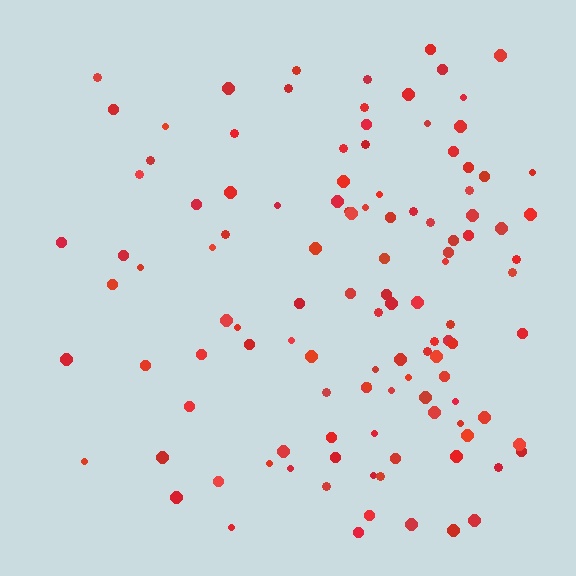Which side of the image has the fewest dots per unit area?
The left.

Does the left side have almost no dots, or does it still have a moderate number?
Still a moderate number, just noticeably fewer than the right.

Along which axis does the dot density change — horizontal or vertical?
Horizontal.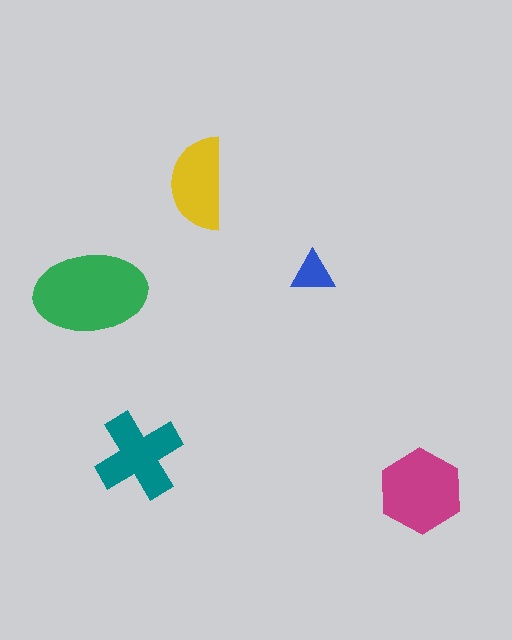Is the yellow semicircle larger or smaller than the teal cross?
Smaller.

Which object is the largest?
The green ellipse.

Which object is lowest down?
The magenta hexagon is bottommost.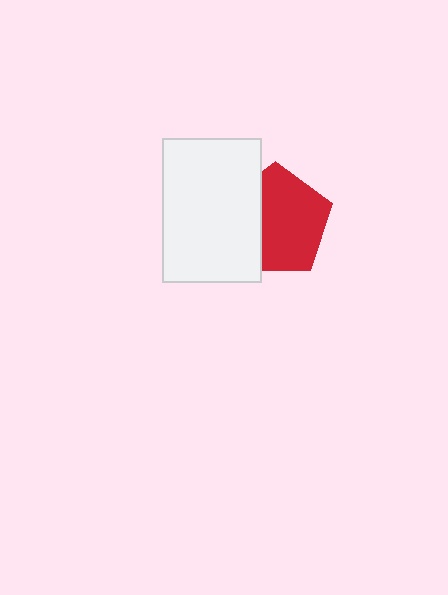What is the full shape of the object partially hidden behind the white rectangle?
The partially hidden object is a red pentagon.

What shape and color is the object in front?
The object in front is a white rectangle.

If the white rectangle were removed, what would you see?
You would see the complete red pentagon.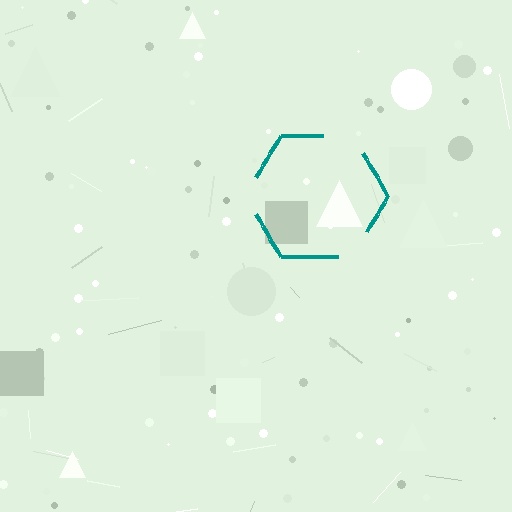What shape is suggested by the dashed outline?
The dashed outline suggests a hexagon.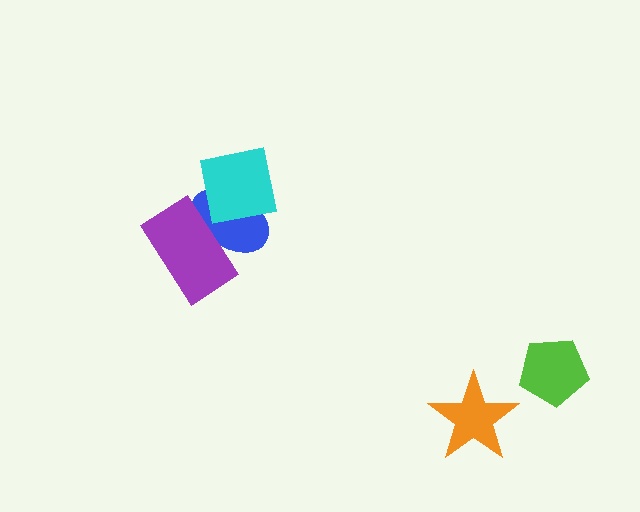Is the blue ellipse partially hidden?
Yes, it is partially covered by another shape.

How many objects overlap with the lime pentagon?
0 objects overlap with the lime pentagon.